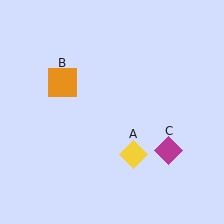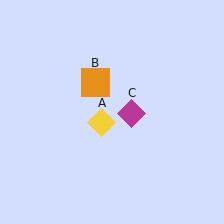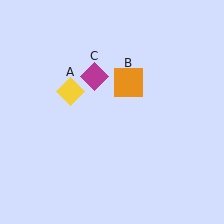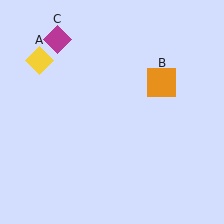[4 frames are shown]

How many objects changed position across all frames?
3 objects changed position: yellow diamond (object A), orange square (object B), magenta diamond (object C).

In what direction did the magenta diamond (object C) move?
The magenta diamond (object C) moved up and to the left.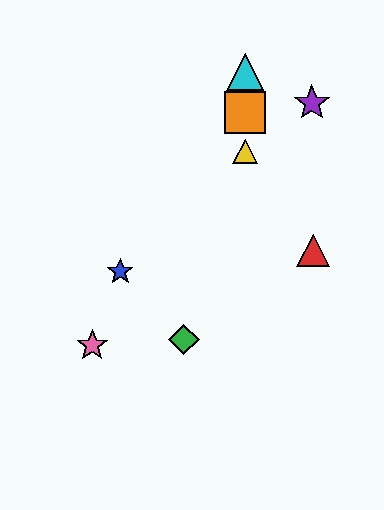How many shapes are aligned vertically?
3 shapes (the yellow triangle, the orange square, the cyan triangle) are aligned vertically.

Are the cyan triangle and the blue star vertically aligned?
No, the cyan triangle is at x≈245 and the blue star is at x≈120.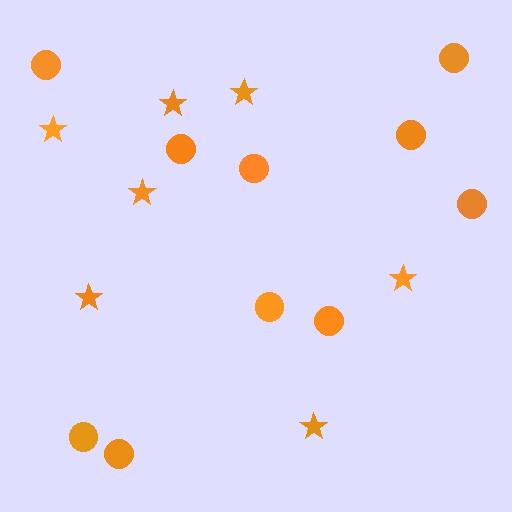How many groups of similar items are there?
There are 2 groups: one group of circles (10) and one group of stars (7).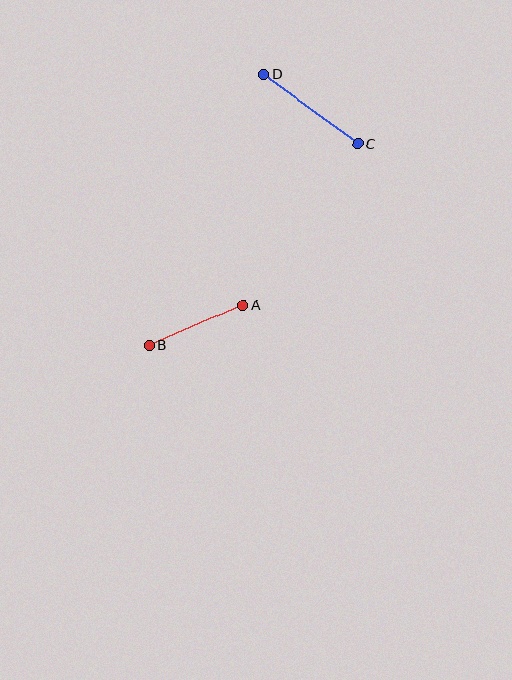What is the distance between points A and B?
The distance is approximately 102 pixels.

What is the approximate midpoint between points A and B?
The midpoint is at approximately (196, 325) pixels.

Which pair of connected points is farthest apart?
Points C and D are farthest apart.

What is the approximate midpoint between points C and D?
The midpoint is at approximately (311, 109) pixels.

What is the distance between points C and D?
The distance is approximately 117 pixels.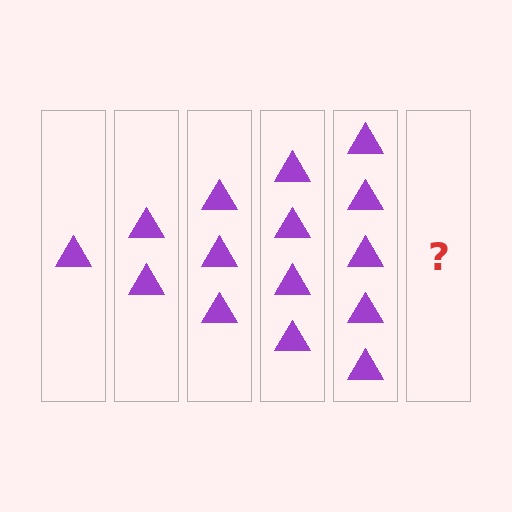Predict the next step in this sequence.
The next step is 6 triangles.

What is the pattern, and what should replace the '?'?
The pattern is that each step adds one more triangle. The '?' should be 6 triangles.